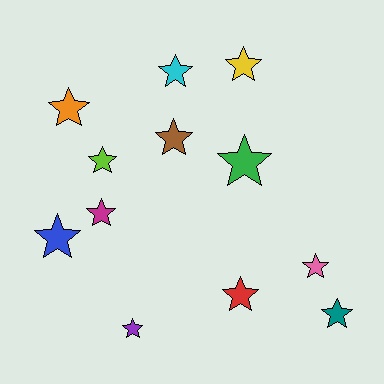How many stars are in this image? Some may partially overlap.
There are 12 stars.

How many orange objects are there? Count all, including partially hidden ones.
There is 1 orange object.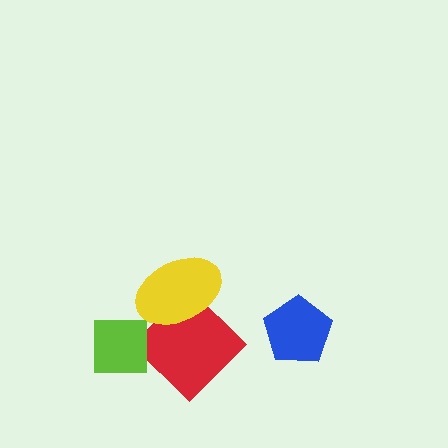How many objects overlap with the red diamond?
1 object overlaps with the red diamond.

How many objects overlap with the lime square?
0 objects overlap with the lime square.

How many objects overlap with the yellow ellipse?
1 object overlaps with the yellow ellipse.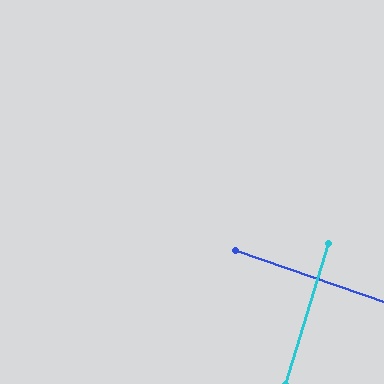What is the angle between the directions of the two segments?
Approximately 88 degrees.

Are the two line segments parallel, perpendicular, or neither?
Perpendicular — they meet at approximately 88°.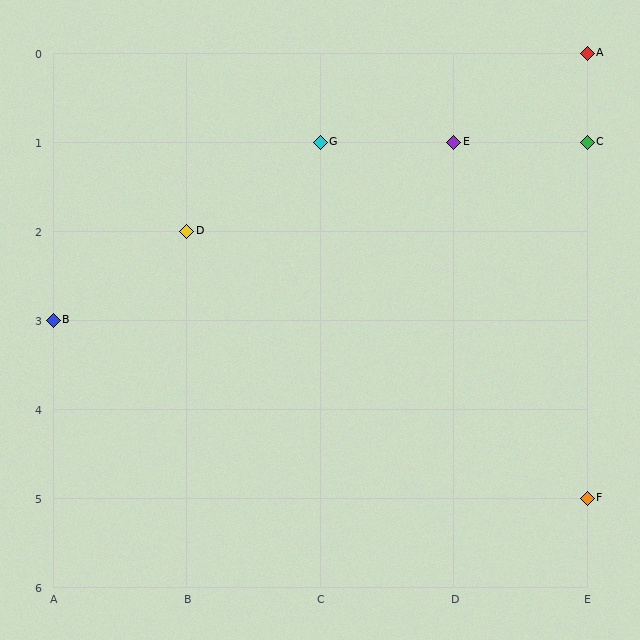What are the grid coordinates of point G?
Point G is at grid coordinates (C, 1).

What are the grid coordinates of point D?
Point D is at grid coordinates (B, 2).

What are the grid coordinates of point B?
Point B is at grid coordinates (A, 3).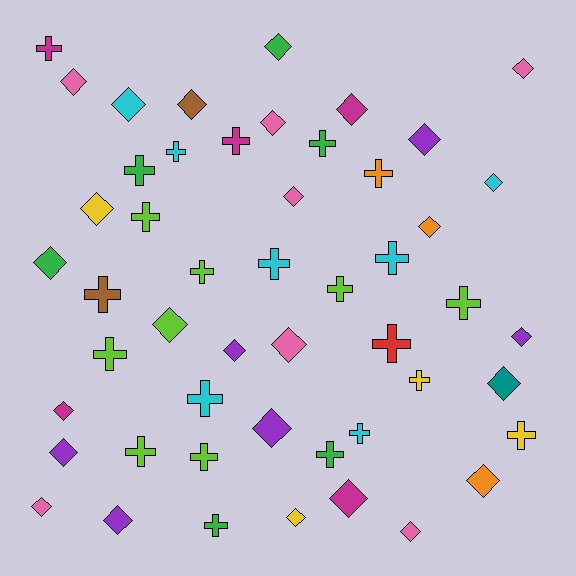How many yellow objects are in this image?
There are 4 yellow objects.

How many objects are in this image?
There are 50 objects.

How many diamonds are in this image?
There are 27 diamonds.